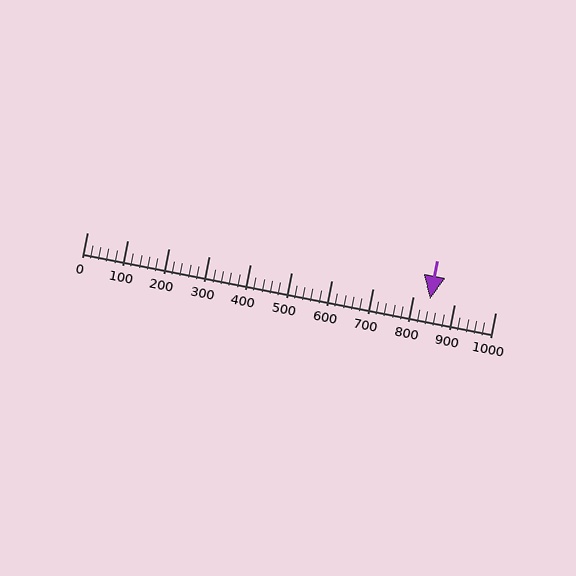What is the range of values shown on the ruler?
The ruler shows values from 0 to 1000.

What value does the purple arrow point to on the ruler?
The purple arrow points to approximately 840.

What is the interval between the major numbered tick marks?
The major tick marks are spaced 100 units apart.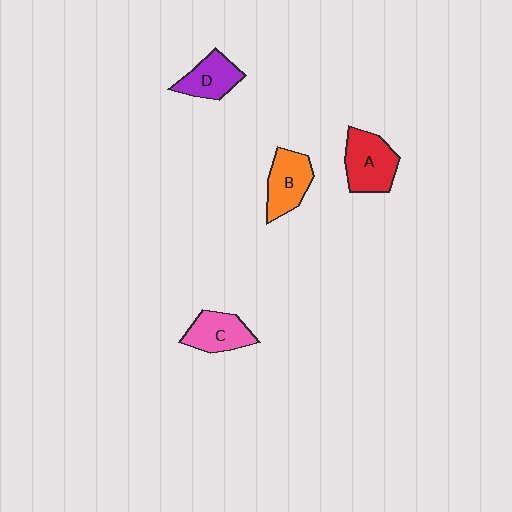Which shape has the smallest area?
Shape D (purple).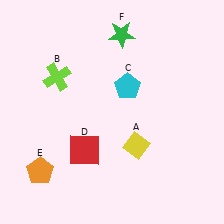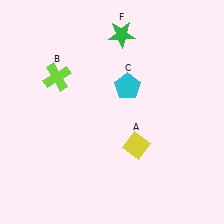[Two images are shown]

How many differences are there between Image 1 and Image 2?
There are 2 differences between the two images.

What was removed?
The red square (D), the orange pentagon (E) were removed in Image 2.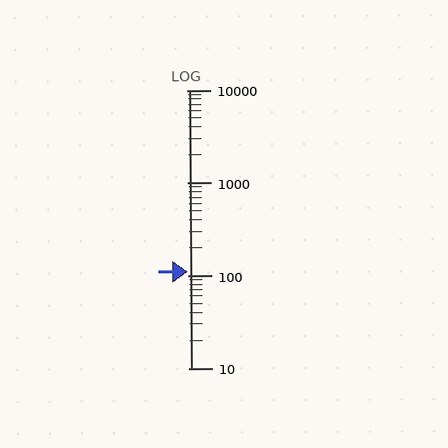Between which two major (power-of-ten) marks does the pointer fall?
The pointer is between 100 and 1000.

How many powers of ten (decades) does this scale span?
The scale spans 3 decades, from 10 to 10000.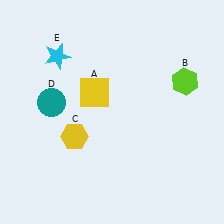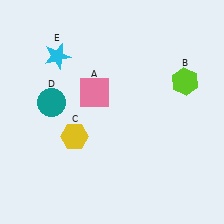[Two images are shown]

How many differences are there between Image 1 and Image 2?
There is 1 difference between the two images.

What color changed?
The square (A) changed from yellow in Image 1 to pink in Image 2.